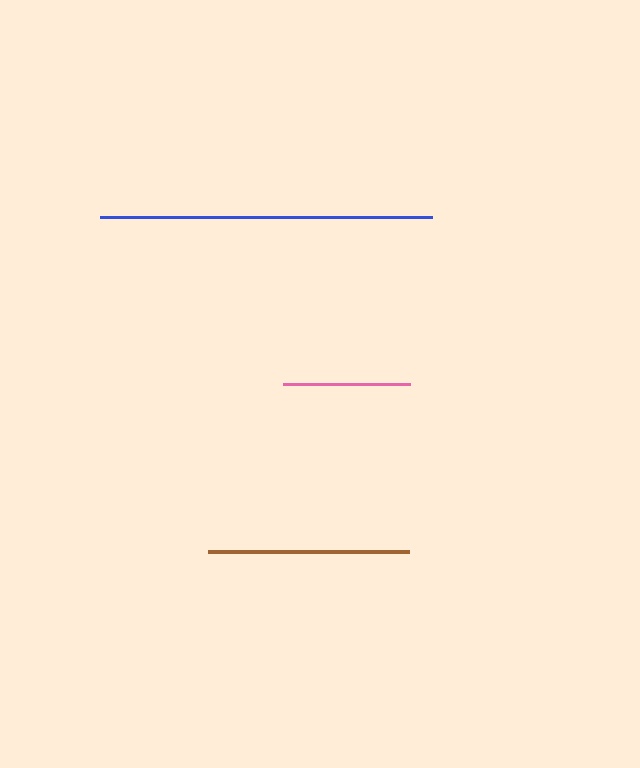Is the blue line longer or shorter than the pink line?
The blue line is longer than the pink line.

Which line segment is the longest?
The blue line is the longest at approximately 332 pixels.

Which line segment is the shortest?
The pink line is the shortest at approximately 128 pixels.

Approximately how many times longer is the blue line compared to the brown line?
The blue line is approximately 1.7 times the length of the brown line.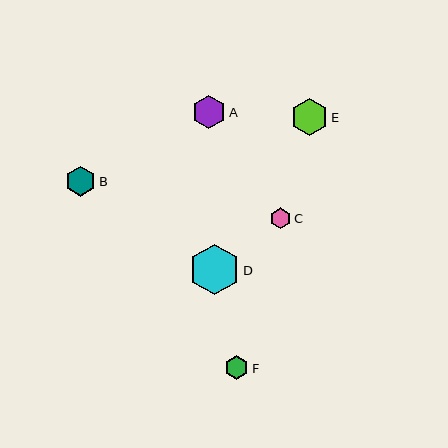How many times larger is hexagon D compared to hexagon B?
Hexagon D is approximately 1.7 times the size of hexagon B.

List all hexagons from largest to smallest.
From largest to smallest: D, E, A, B, F, C.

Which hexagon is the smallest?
Hexagon C is the smallest with a size of approximately 21 pixels.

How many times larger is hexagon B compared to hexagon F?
Hexagon B is approximately 1.3 times the size of hexagon F.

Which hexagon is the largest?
Hexagon D is the largest with a size of approximately 51 pixels.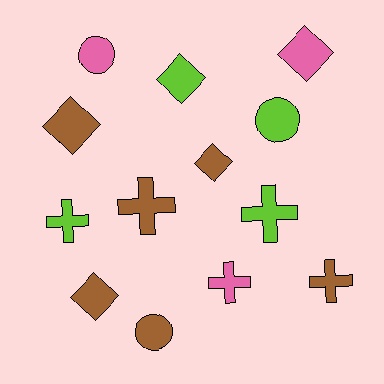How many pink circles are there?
There is 1 pink circle.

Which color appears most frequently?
Brown, with 6 objects.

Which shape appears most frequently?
Diamond, with 5 objects.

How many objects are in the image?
There are 13 objects.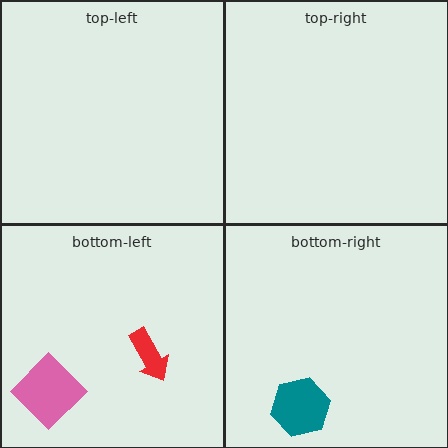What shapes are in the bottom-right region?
The teal hexagon.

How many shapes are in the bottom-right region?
1.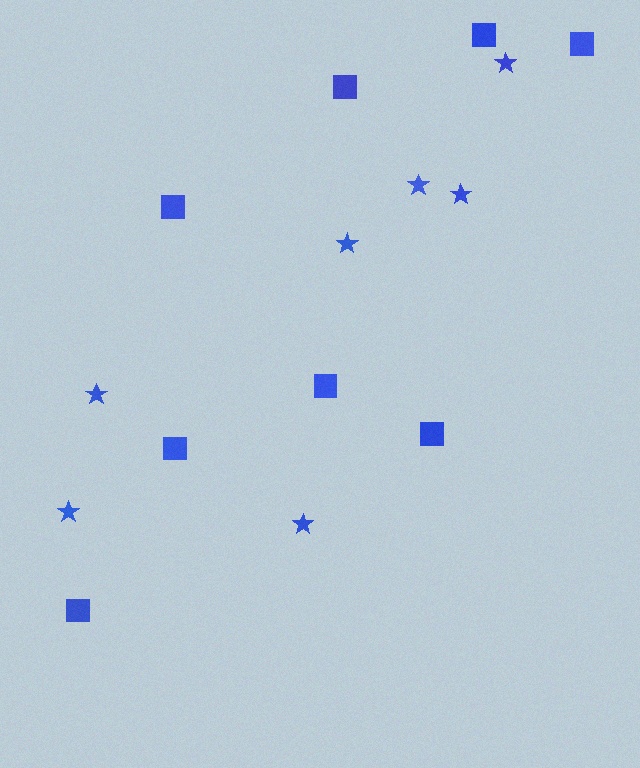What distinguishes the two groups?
There are 2 groups: one group of squares (8) and one group of stars (7).